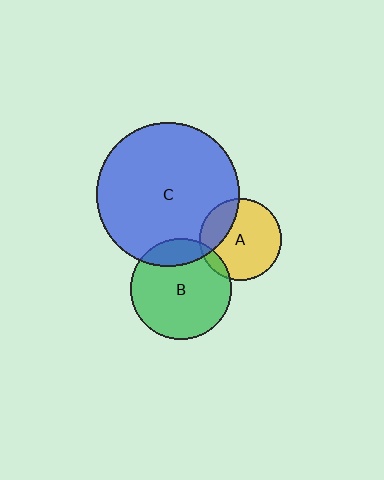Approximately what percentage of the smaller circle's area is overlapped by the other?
Approximately 25%.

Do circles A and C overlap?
Yes.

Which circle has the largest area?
Circle C (blue).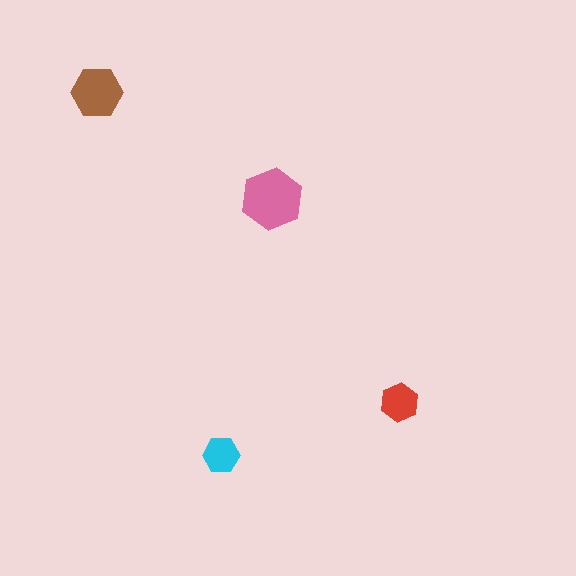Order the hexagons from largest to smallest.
the pink one, the brown one, the red one, the cyan one.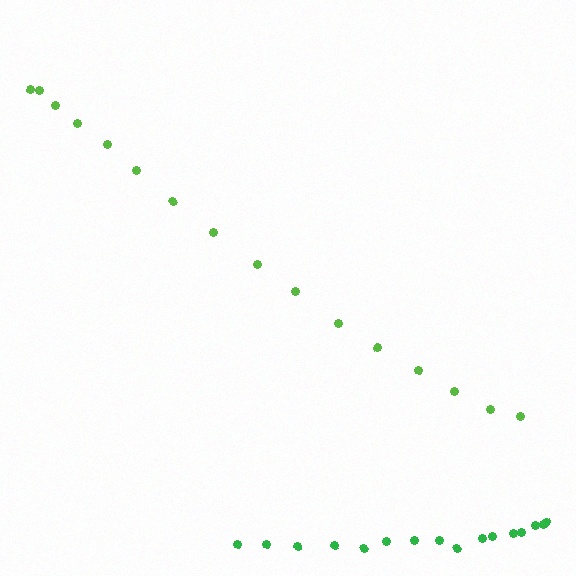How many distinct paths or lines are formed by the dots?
There are 2 distinct paths.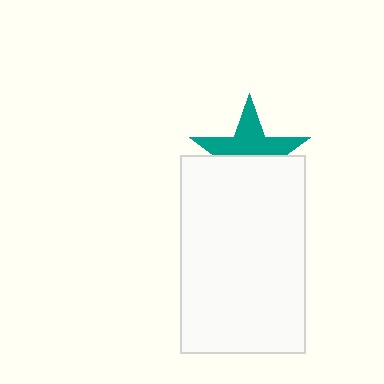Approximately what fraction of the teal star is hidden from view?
Roughly 49% of the teal star is hidden behind the white rectangle.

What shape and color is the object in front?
The object in front is a white rectangle.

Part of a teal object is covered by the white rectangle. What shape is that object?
It is a star.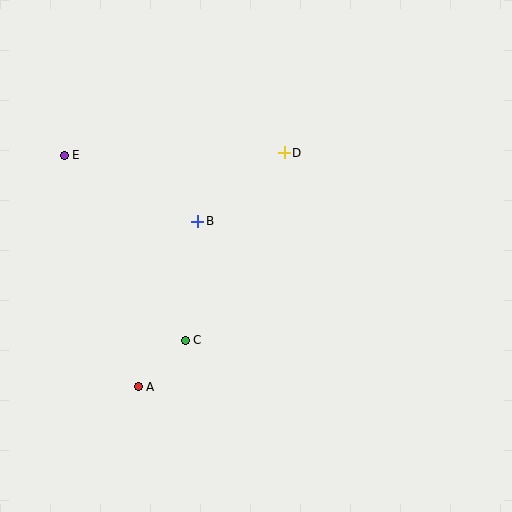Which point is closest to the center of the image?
Point B at (198, 221) is closest to the center.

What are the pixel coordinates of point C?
Point C is at (185, 340).